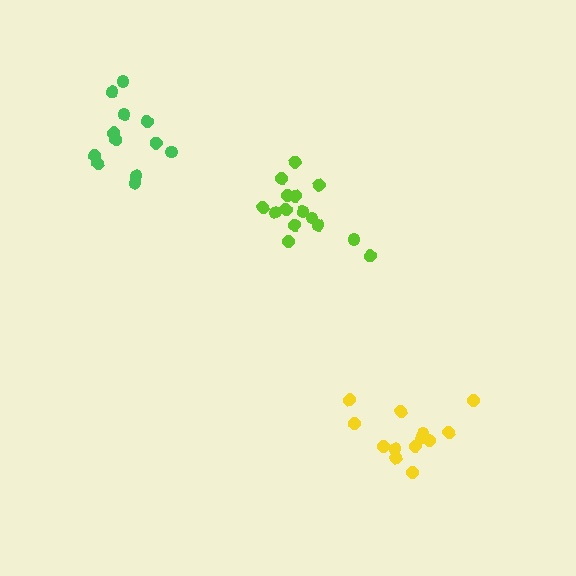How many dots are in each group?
Group 1: 15 dots, Group 2: 13 dots, Group 3: 12 dots (40 total).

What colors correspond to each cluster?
The clusters are colored: lime, yellow, green.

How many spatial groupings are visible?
There are 3 spatial groupings.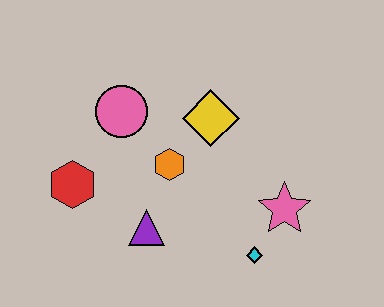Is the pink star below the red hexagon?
Yes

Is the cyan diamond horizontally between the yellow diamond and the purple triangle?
No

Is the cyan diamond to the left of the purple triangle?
No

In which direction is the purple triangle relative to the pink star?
The purple triangle is to the left of the pink star.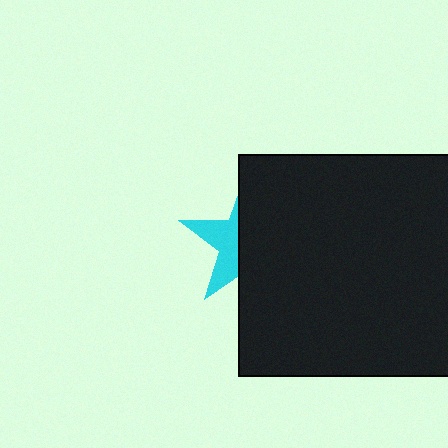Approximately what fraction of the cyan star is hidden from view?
Roughly 63% of the cyan star is hidden behind the black square.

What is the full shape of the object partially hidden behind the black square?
The partially hidden object is a cyan star.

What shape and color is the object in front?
The object in front is a black square.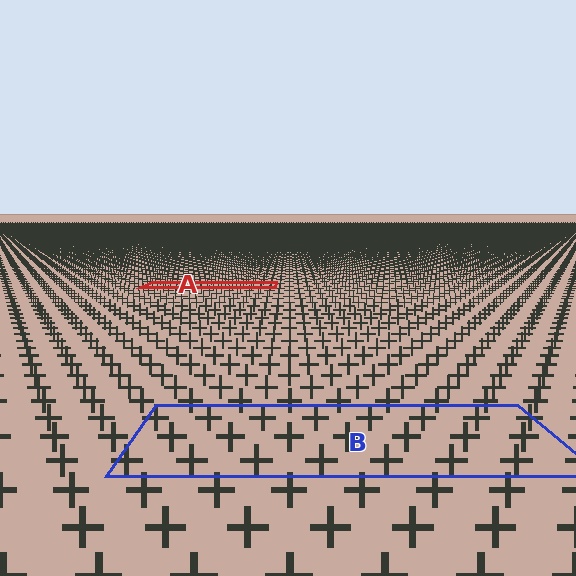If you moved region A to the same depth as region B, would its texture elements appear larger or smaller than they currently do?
They would appear larger. At a closer depth, the same texture elements are projected at a bigger on-screen size.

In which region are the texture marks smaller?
The texture marks are smaller in region A, because it is farther away.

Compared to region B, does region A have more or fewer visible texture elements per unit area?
Region A has more texture elements per unit area — they are packed more densely because it is farther away.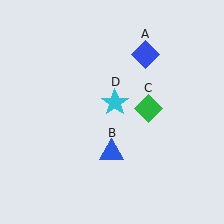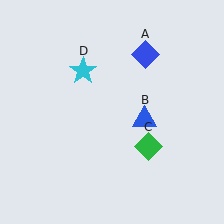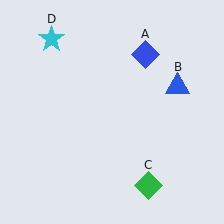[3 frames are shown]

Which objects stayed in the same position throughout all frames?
Blue diamond (object A) remained stationary.